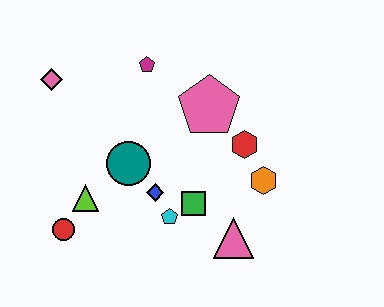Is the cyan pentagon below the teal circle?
Yes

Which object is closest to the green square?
The cyan pentagon is closest to the green square.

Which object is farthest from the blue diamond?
The pink diamond is farthest from the blue diamond.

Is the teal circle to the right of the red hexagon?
No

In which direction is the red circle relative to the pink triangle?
The red circle is to the left of the pink triangle.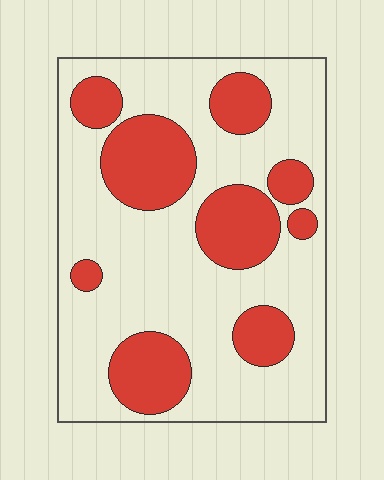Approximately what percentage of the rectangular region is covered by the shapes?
Approximately 30%.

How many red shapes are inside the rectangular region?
9.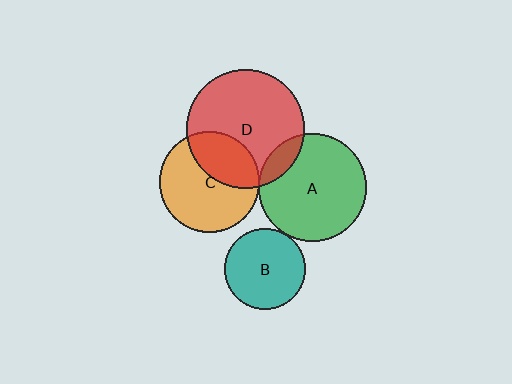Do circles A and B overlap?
Yes.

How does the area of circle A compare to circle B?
Approximately 1.8 times.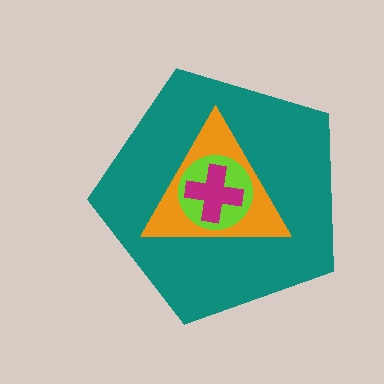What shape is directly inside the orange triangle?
The lime circle.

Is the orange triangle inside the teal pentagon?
Yes.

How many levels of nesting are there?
4.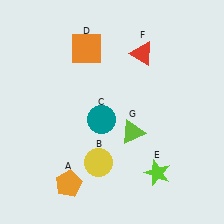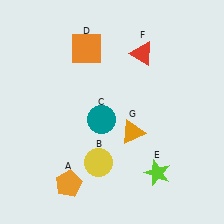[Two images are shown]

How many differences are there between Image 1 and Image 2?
There is 1 difference between the two images.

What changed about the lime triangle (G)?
In Image 1, G is lime. In Image 2, it changed to orange.